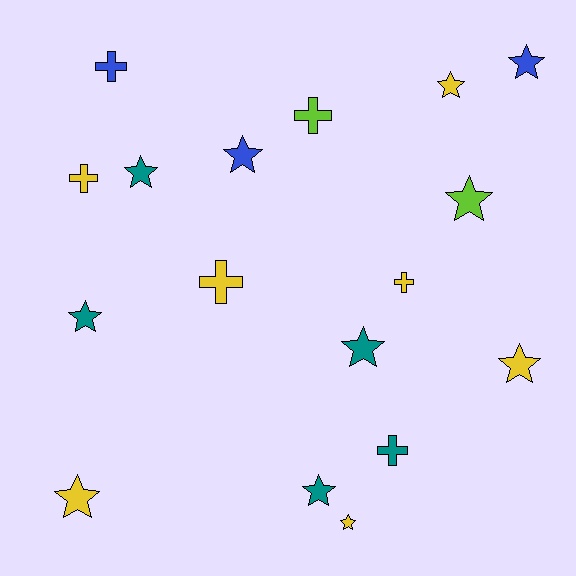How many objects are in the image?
There are 17 objects.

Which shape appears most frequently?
Star, with 11 objects.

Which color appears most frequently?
Yellow, with 7 objects.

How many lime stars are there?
There is 1 lime star.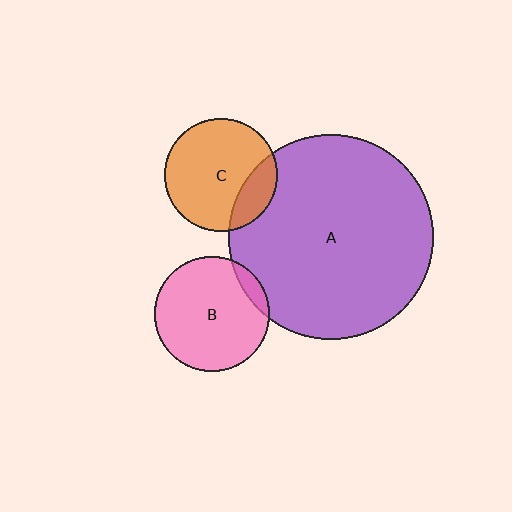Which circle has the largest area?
Circle A (purple).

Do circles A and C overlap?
Yes.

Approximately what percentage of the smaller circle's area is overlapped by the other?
Approximately 20%.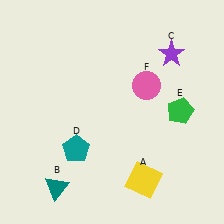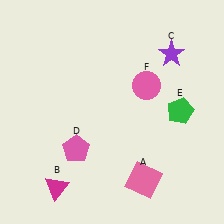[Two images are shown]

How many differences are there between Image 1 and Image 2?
There are 3 differences between the two images.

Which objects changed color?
A changed from yellow to pink. B changed from teal to magenta. D changed from teal to pink.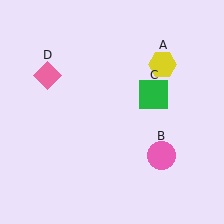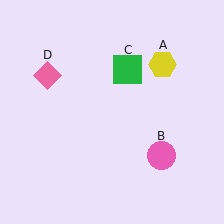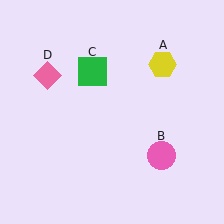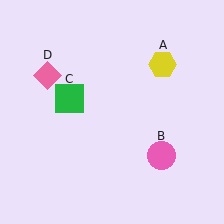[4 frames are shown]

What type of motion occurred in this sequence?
The green square (object C) rotated counterclockwise around the center of the scene.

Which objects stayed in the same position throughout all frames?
Yellow hexagon (object A) and pink circle (object B) and pink diamond (object D) remained stationary.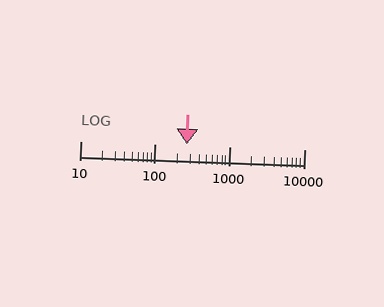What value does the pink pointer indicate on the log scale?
The pointer indicates approximately 270.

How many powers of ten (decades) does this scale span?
The scale spans 3 decades, from 10 to 10000.